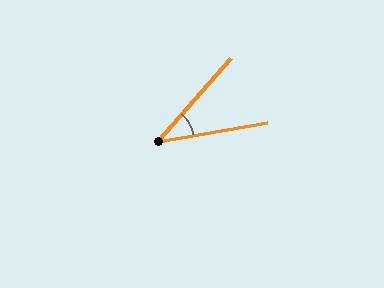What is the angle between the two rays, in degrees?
Approximately 38 degrees.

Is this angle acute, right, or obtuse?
It is acute.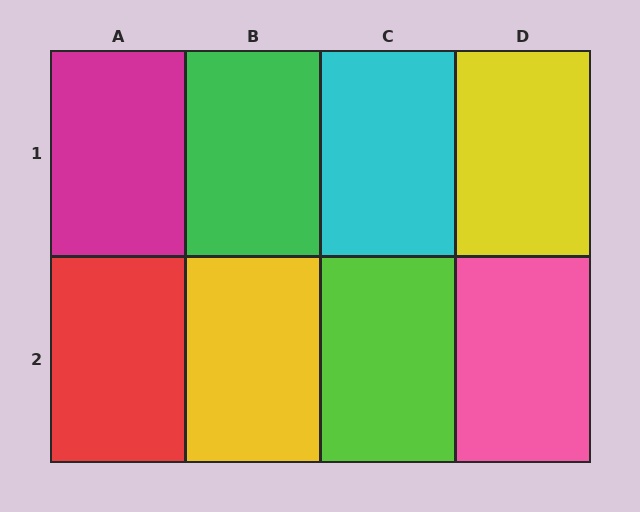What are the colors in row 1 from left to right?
Magenta, green, cyan, yellow.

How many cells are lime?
1 cell is lime.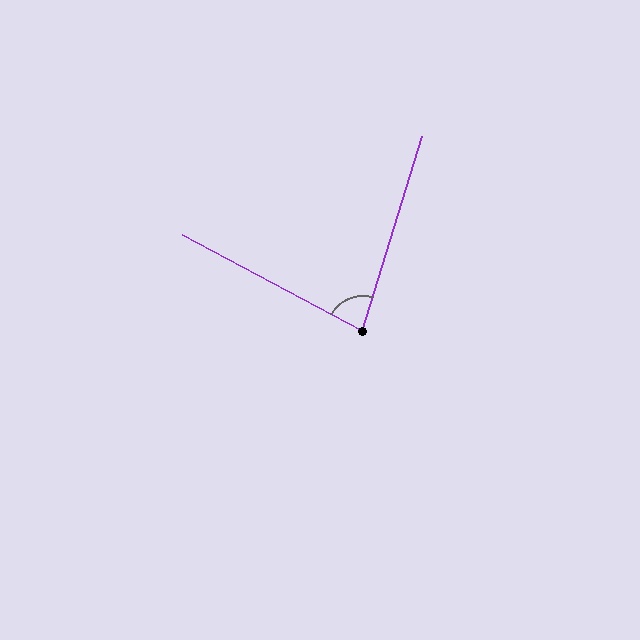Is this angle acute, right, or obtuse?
It is acute.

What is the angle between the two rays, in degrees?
Approximately 79 degrees.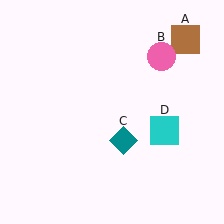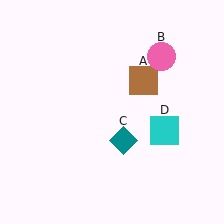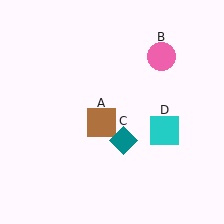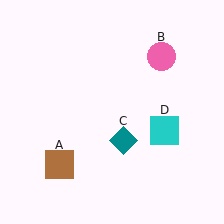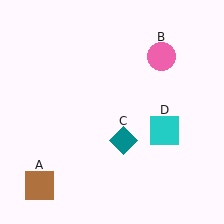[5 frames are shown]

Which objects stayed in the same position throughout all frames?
Pink circle (object B) and teal diamond (object C) and cyan square (object D) remained stationary.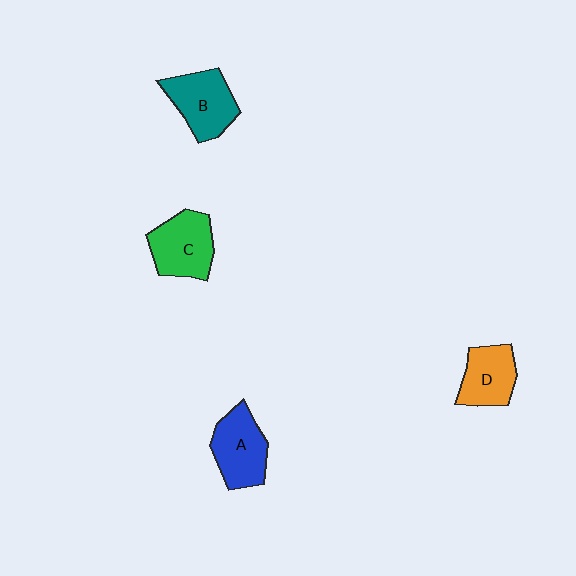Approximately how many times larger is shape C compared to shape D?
Approximately 1.2 times.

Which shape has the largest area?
Shape C (green).